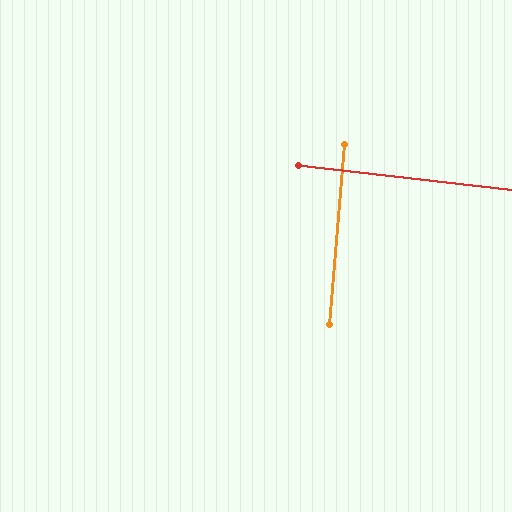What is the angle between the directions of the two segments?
Approximately 88 degrees.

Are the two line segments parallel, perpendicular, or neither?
Perpendicular — they meet at approximately 88°.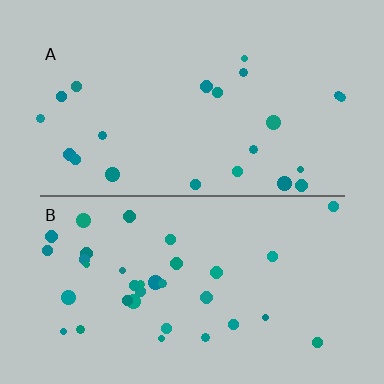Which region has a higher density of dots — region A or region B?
B (the bottom).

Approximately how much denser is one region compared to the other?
Approximately 1.6× — region B over region A.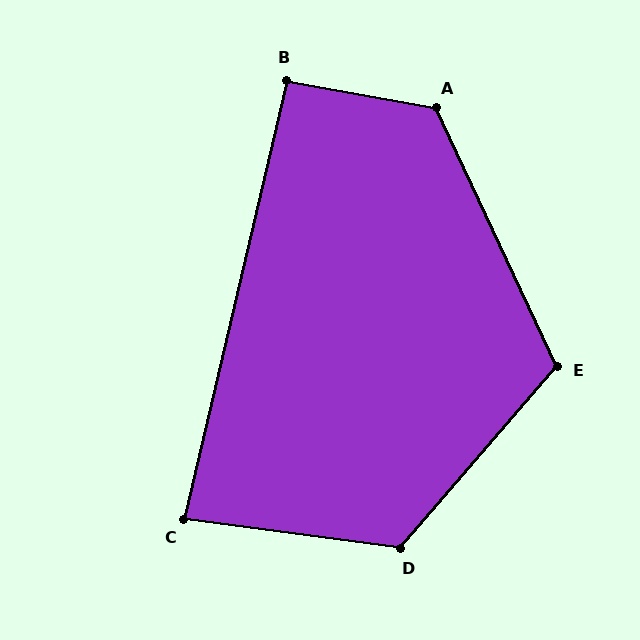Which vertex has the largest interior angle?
A, at approximately 125 degrees.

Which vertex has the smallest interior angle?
C, at approximately 84 degrees.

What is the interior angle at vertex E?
Approximately 114 degrees (obtuse).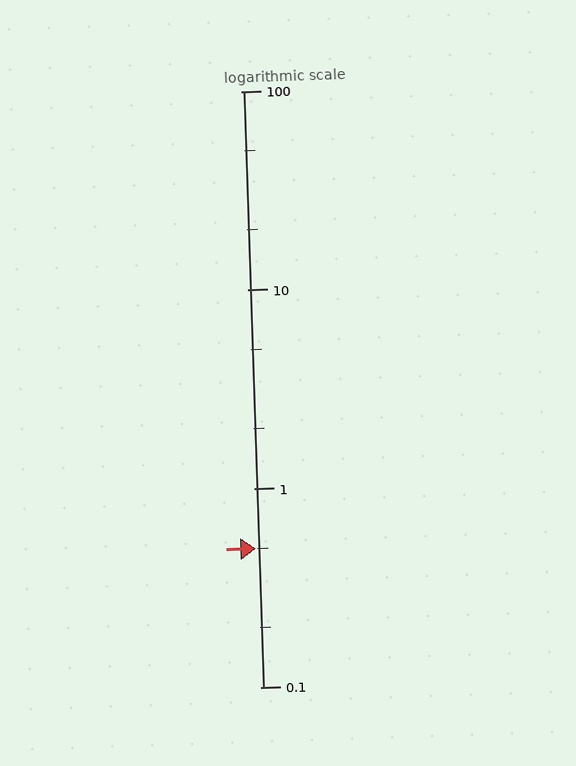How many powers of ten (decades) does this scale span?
The scale spans 3 decades, from 0.1 to 100.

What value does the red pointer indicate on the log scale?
The pointer indicates approximately 0.5.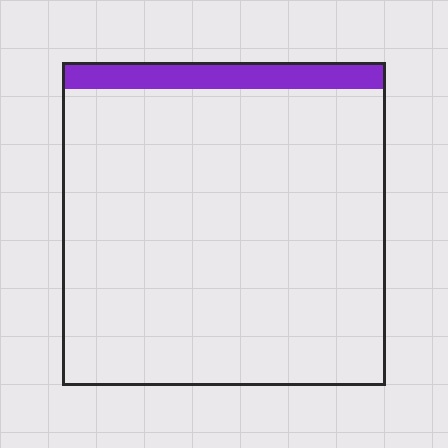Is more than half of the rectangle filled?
No.